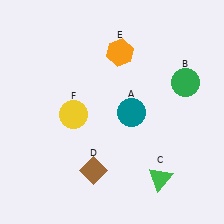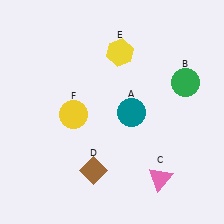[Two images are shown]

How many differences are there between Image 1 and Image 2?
There are 2 differences between the two images.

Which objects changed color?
C changed from green to pink. E changed from orange to yellow.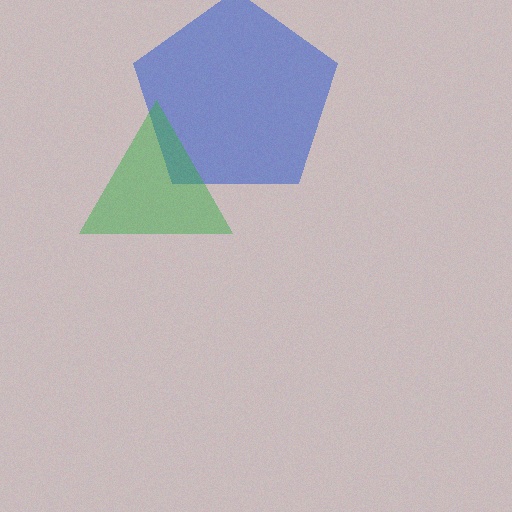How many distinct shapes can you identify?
There are 2 distinct shapes: a blue pentagon, a green triangle.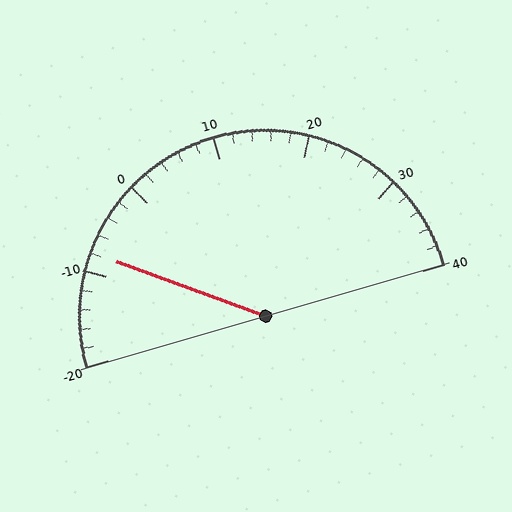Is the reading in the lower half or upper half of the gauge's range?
The reading is in the lower half of the range (-20 to 40).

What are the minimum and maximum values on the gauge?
The gauge ranges from -20 to 40.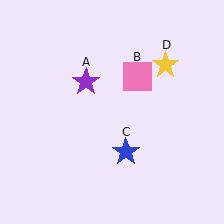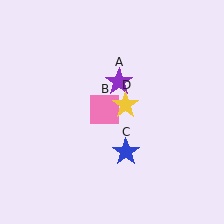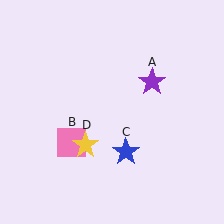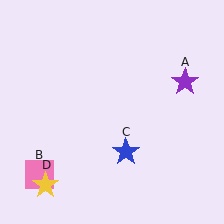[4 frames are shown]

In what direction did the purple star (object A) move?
The purple star (object A) moved right.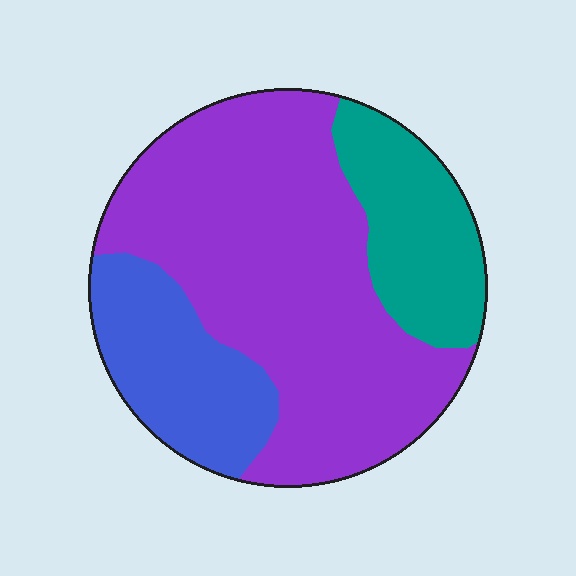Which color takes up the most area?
Purple, at roughly 60%.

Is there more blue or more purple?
Purple.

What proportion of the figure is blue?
Blue takes up about one fifth (1/5) of the figure.